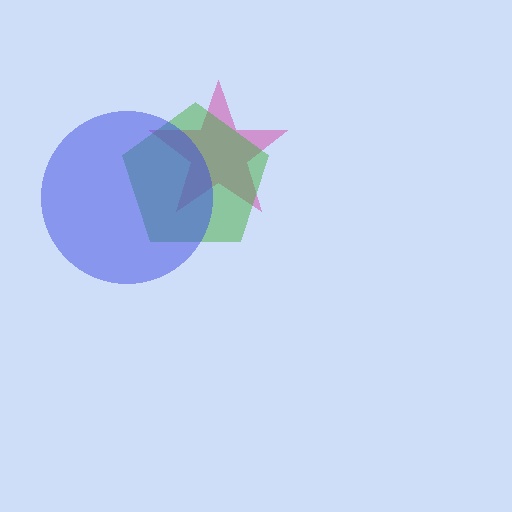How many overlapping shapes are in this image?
There are 3 overlapping shapes in the image.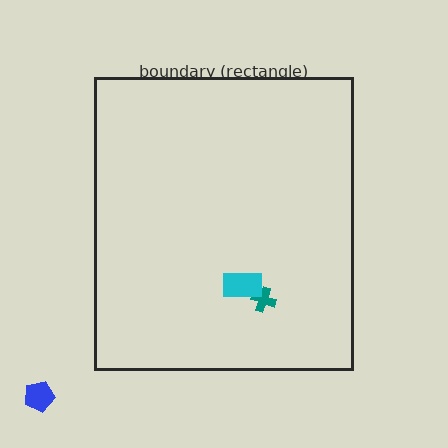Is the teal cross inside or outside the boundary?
Inside.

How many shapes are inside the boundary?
2 inside, 1 outside.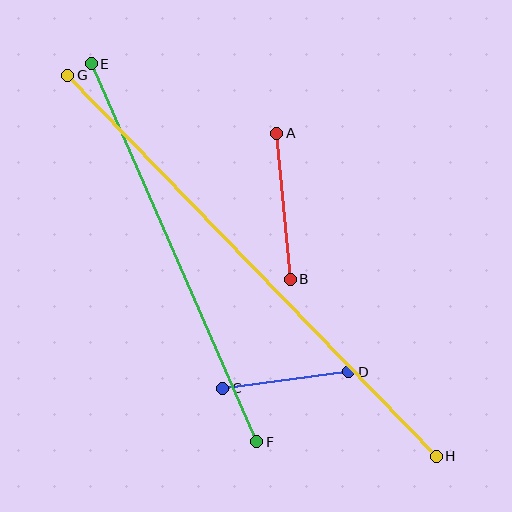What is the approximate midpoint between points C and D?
The midpoint is at approximately (286, 380) pixels.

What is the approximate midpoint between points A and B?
The midpoint is at approximately (284, 206) pixels.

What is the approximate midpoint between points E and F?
The midpoint is at approximately (174, 253) pixels.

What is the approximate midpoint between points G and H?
The midpoint is at approximately (252, 266) pixels.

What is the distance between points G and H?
The distance is approximately 530 pixels.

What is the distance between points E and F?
The distance is approximately 413 pixels.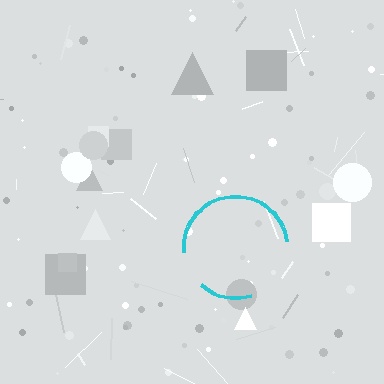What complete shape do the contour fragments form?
The contour fragments form a circle.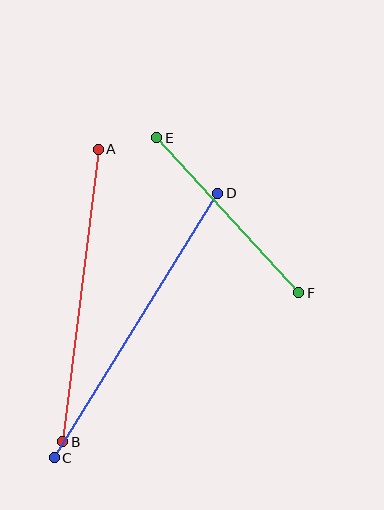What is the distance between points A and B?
The distance is approximately 295 pixels.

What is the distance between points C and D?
The distance is approximately 311 pixels.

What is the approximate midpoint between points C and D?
The midpoint is at approximately (136, 326) pixels.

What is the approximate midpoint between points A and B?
The midpoint is at approximately (80, 295) pixels.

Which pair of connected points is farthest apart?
Points C and D are farthest apart.